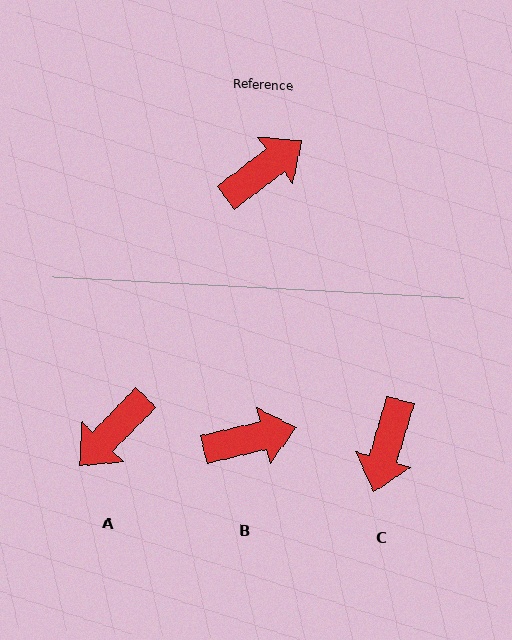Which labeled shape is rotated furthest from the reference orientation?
A, about 171 degrees away.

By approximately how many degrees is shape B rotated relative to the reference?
Approximately 24 degrees clockwise.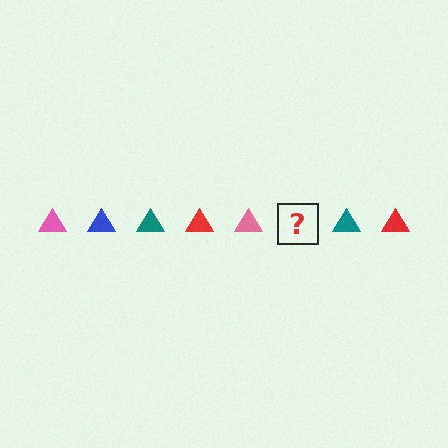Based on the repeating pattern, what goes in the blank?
The blank should be a blue triangle.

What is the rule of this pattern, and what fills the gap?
The rule is that the pattern cycles through pink, blue, teal, red triangles. The gap should be filled with a blue triangle.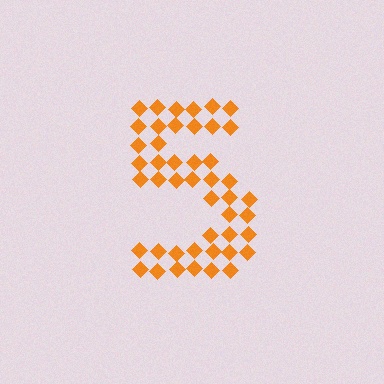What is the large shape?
The large shape is the digit 5.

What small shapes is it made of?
It is made of small diamonds.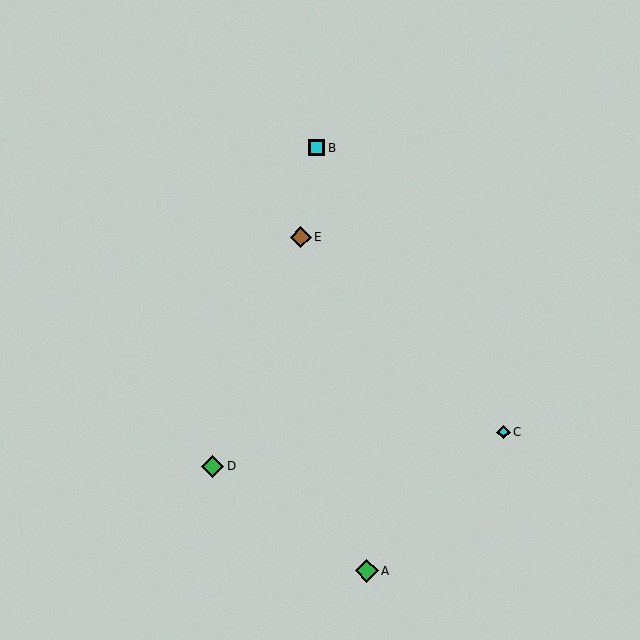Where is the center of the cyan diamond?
The center of the cyan diamond is at (504, 432).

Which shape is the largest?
The green diamond (labeled A) is the largest.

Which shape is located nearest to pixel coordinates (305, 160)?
The cyan square (labeled B) at (317, 148) is nearest to that location.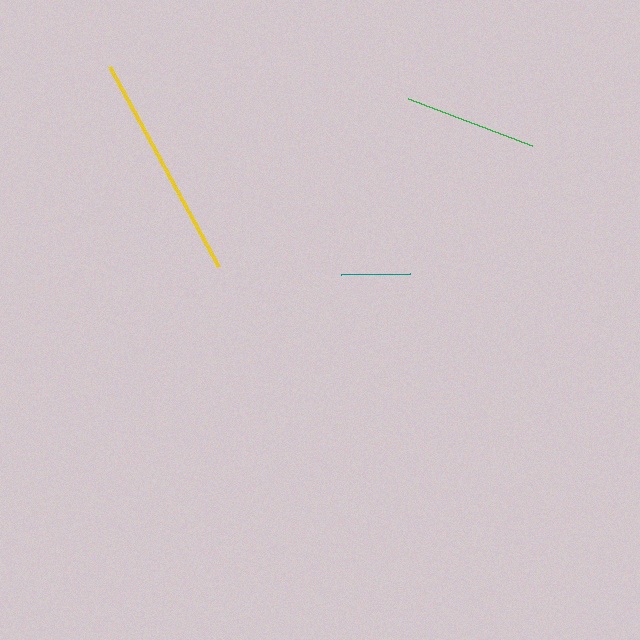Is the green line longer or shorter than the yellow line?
The yellow line is longer than the green line.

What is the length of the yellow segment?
The yellow segment is approximately 227 pixels long.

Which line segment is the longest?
The yellow line is the longest at approximately 227 pixels.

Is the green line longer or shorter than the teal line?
The green line is longer than the teal line.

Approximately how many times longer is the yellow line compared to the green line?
The yellow line is approximately 1.7 times the length of the green line.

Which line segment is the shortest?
The teal line is the shortest at approximately 69 pixels.